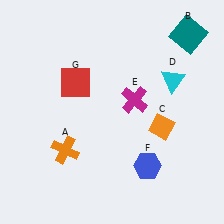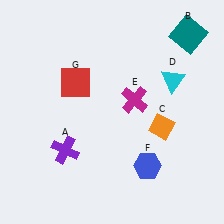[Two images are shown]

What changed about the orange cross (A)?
In Image 1, A is orange. In Image 2, it changed to purple.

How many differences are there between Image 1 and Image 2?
There is 1 difference between the two images.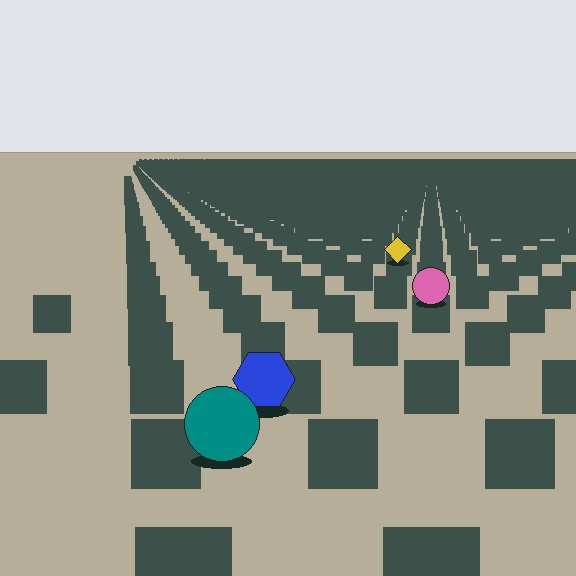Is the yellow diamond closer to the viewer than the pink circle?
No. The pink circle is closer — you can tell from the texture gradient: the ground texture is coarser near it.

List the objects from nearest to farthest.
From nearest to farthest: the teal circle, the blue hexagon, the pink circle, the yellow diamond.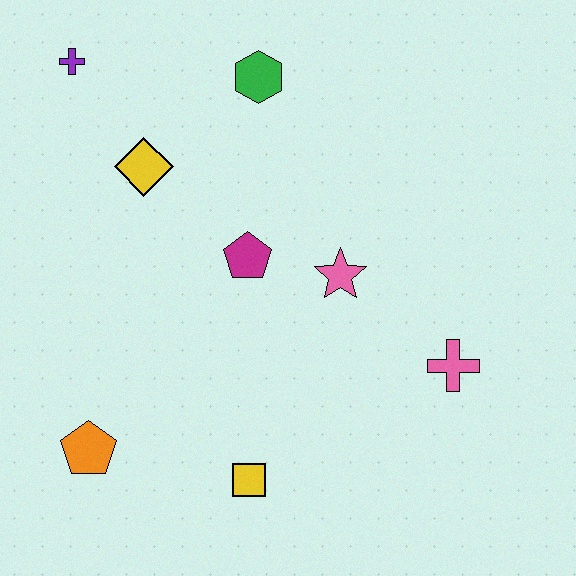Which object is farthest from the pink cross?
The purple cross is farthest from the pink cross.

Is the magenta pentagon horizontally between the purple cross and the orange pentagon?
No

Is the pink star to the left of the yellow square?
No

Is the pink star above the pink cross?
Yes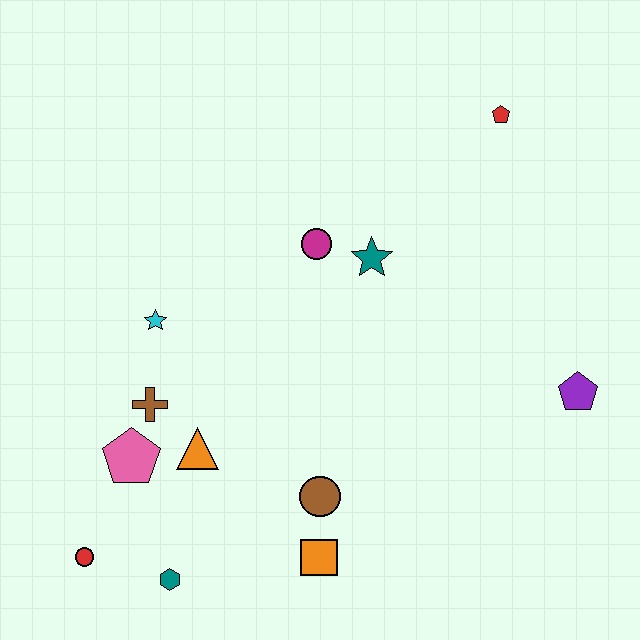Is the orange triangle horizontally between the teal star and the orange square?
No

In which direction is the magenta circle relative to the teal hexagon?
The magenta circle is above the teal hexagon.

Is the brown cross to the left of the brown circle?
Yes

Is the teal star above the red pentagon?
No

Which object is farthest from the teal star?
The red circle is farthest from the teal star.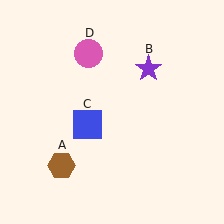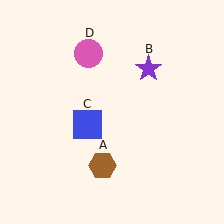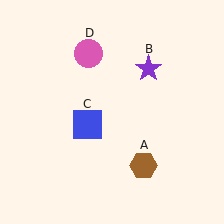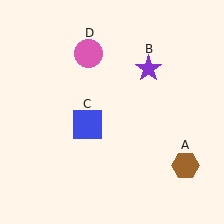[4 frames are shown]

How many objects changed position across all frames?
1 object changed position: brown hexagon (object A).